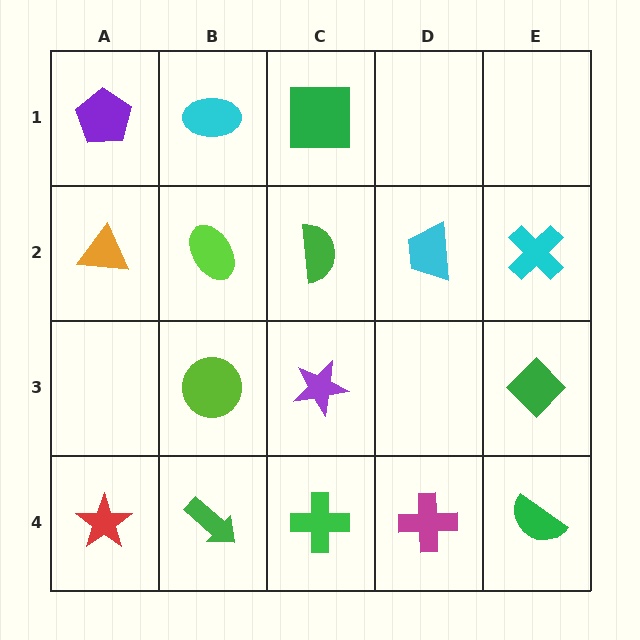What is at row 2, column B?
A lime ellipse.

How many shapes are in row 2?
5 shapes.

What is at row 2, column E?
A cyan cross.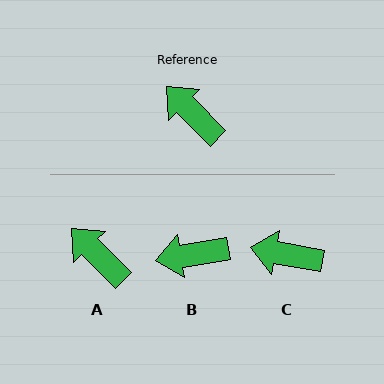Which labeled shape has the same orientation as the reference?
A.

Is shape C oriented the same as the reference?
No, it is off by about 35 degrees.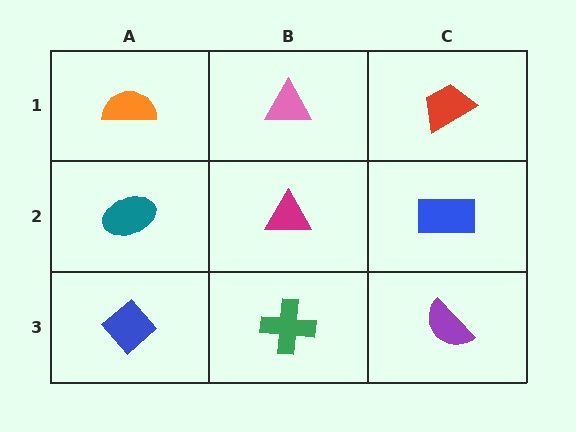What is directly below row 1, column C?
A blue rectangle.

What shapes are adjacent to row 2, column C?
A red trapezoid (row 1, column C), a purple semicircle (row 3, column C), a magenta triangle (row 2, column B).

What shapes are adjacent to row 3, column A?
A teal ellipse (row 2, column A), a green cross (row 3, column B).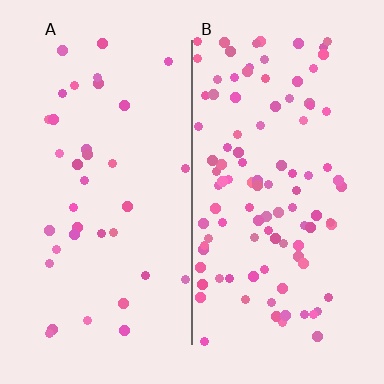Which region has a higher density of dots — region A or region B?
B (the right).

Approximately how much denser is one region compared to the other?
Approximately 2.8× — region B over region A.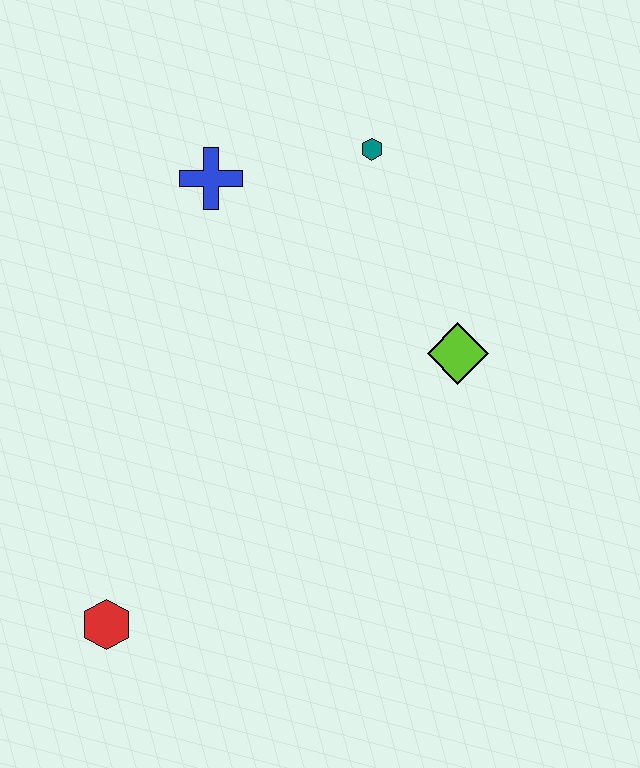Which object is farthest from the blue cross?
The red hexagon is farthest from the blue cross.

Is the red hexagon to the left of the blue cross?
Yes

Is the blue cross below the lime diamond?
No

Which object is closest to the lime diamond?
The teal hexagon is closest to the lime diamond.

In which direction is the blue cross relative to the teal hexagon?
The blue cross is to the left of the teal hexagon.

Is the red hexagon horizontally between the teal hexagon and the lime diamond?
No